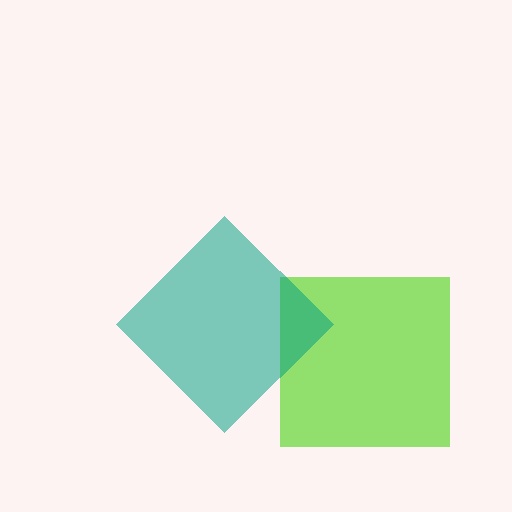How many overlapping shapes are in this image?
There are 2 overlapping shapes in the image.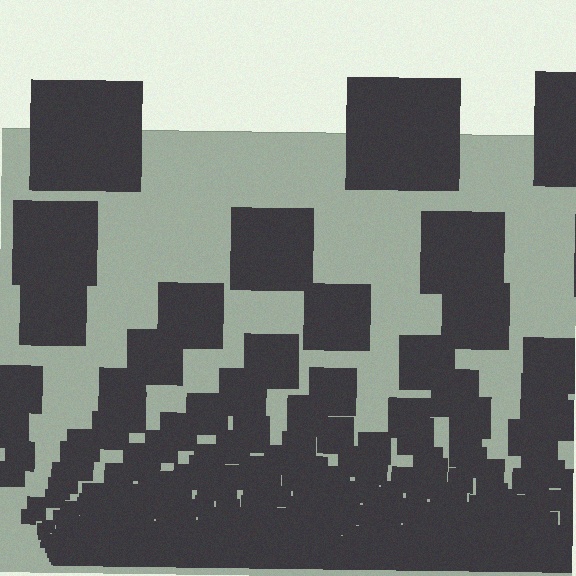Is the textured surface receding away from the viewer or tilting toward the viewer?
The surface appears to tilt toward the viewer. Texture elements get larger and sparser toward the top.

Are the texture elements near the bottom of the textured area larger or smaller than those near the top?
Smaller. The gradient is inverted — elements near the bottom are smaller and denser.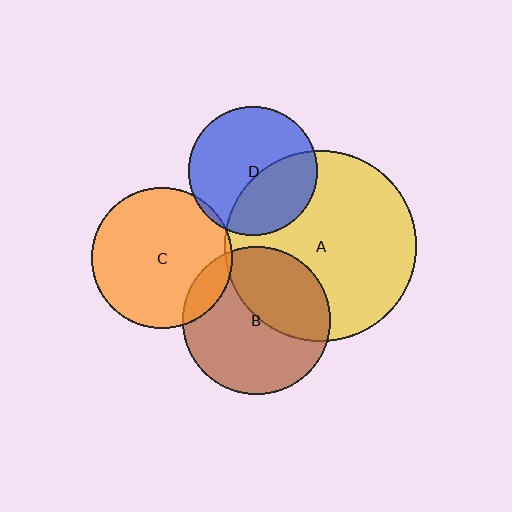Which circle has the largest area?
Circle A (yellow).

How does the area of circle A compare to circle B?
Approximately 1.7 times.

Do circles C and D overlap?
Yes.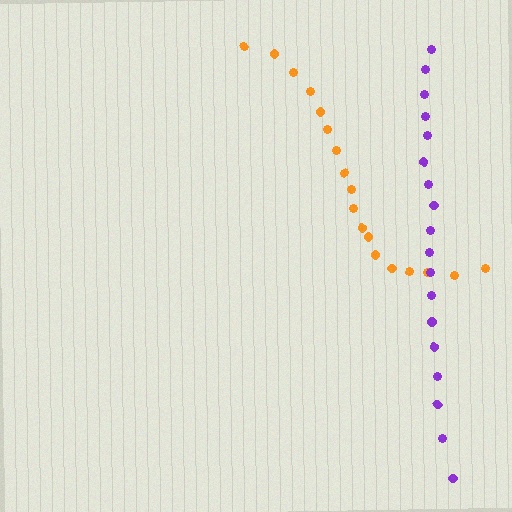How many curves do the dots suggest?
There are 2 distinct paths.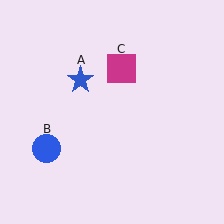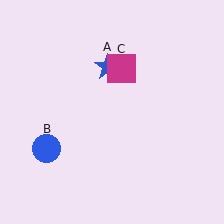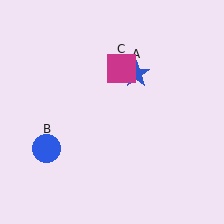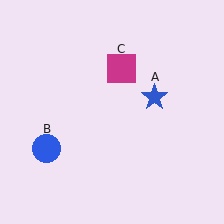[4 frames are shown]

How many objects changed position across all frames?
1 object changed position: blue star (object A).